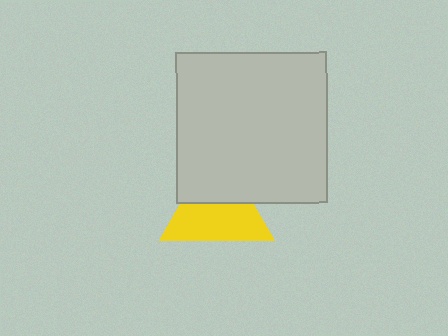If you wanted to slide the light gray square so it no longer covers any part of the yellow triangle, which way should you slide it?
Slide it up — that is the most direct way to separate the two shapes.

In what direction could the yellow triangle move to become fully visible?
The yellow triangle could move down. That would shift it out from behind the light gray square entirely.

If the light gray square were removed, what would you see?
You would see the complete yellow triangle.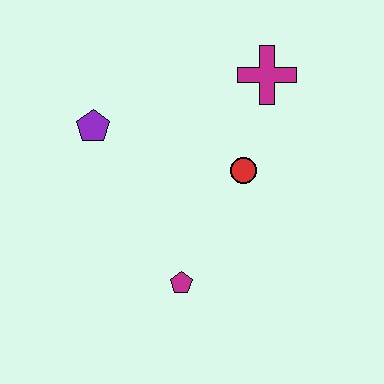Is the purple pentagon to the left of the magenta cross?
Yes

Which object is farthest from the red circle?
The purple pentagon is farthest from the red circle.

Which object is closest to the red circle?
The magenta cross is closest to the red circle.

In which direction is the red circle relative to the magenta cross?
The red circle is below the magenta cross.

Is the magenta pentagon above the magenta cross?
No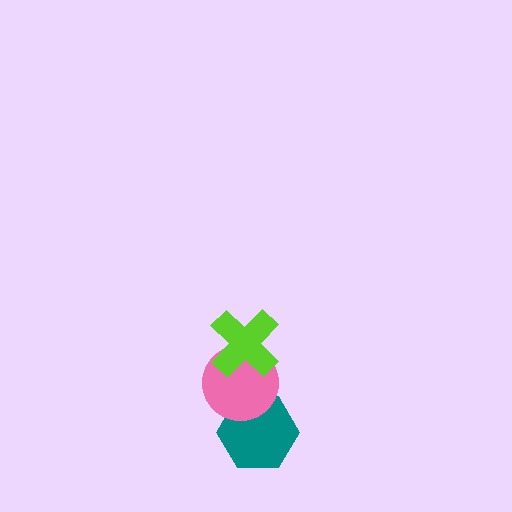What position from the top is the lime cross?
The lime cross is 1st from the top.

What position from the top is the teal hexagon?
The teal hexagon is 3rd from the top.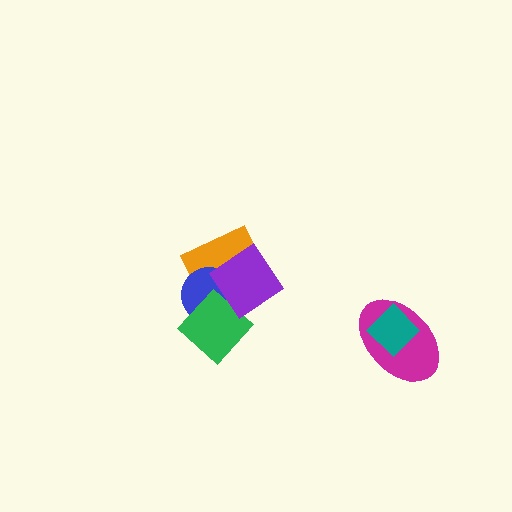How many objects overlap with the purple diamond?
3 objects overlap with the purple diamond.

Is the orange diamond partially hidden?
Yes, it is partially covered by another shape.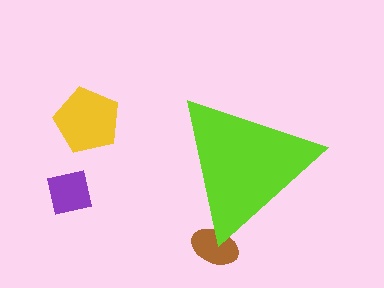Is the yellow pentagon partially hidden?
No, the yellow pentagon is fully visible.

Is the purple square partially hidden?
No, the purple square is fully visible.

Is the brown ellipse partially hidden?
Yes, the brown ellipse is partially hidden behind the lime triangle.